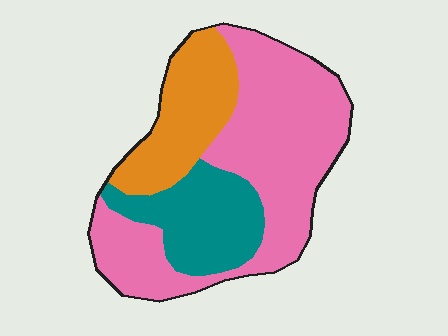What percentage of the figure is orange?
Orange takes up between a sixth and a third of the figure.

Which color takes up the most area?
Pink, at roughly 55%.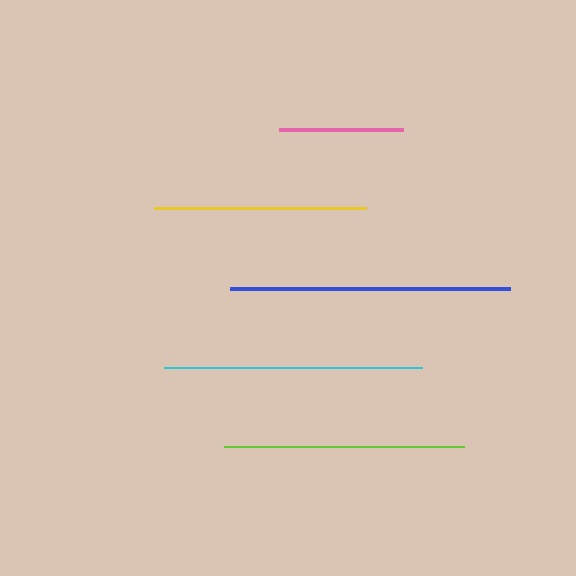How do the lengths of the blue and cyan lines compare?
The blue and cyan lines are approximately the same length.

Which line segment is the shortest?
The pink line is the shortest at approximately 124 pixels.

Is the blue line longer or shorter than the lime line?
The blue line is longer than the lime line.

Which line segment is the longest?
The blue line is the longest at approximately 280 pixels.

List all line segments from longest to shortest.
From longest to shortest: blue, cyan, lime, yellow, pink.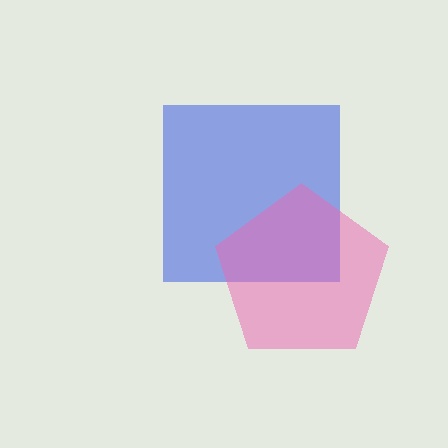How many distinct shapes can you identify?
There are 2 distinct shapes: a blue square, a pink pentagon.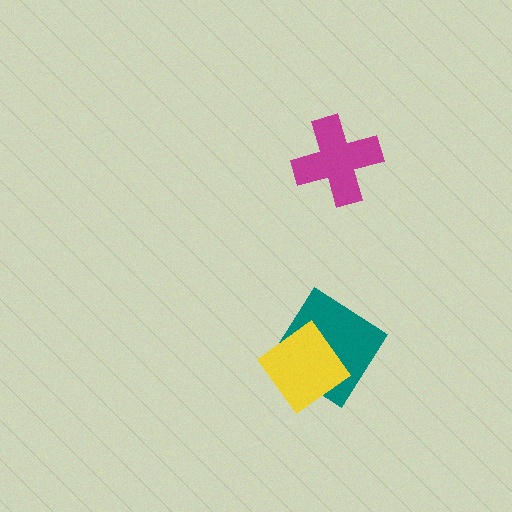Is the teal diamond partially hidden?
Yes, it is partially covered by another shape.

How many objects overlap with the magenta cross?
0 objects overlap with the magenta cross.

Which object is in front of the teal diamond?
The yellow diamond is in front of the teal diamond.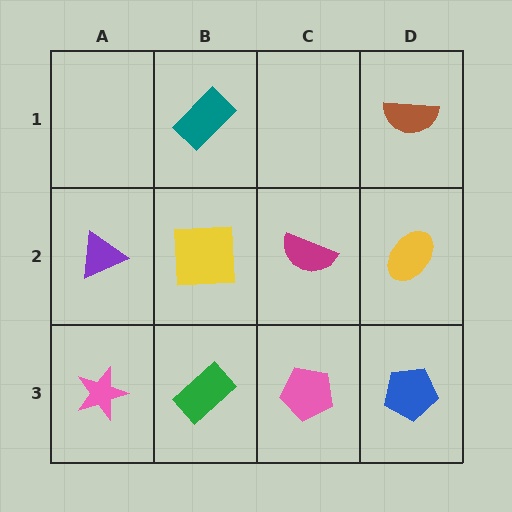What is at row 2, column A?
A purple triangle.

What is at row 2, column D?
A yellow ellipse.